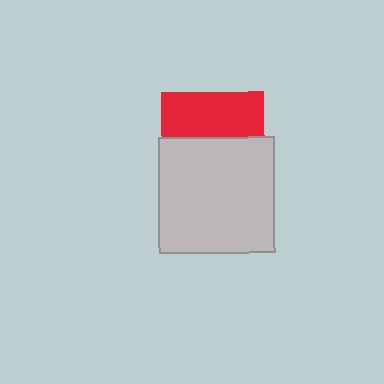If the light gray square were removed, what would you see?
You would see the complete red square.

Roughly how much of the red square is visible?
A small part of it is visible (roughly 44%).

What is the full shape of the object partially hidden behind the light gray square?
The partially hidden object is a red square.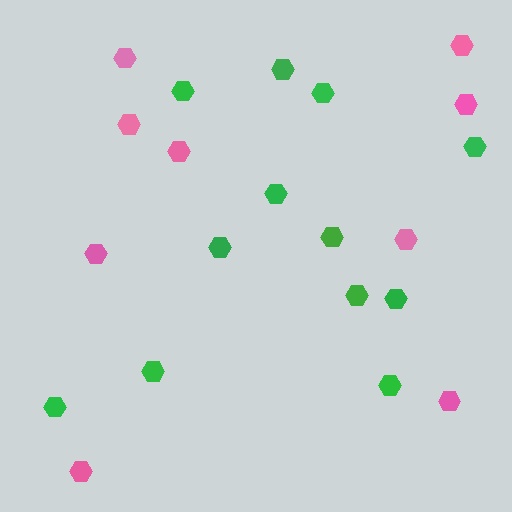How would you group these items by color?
There are 2 groups: one group of green hexagons (12) and one group of pink hexagons (9).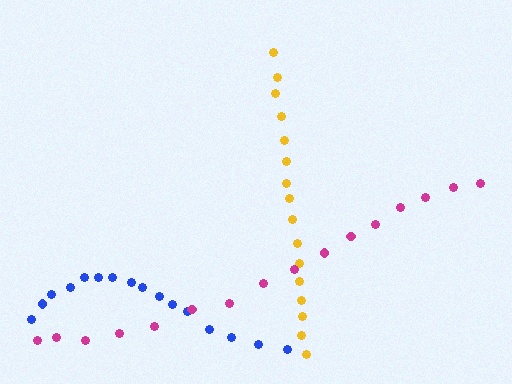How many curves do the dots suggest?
There are 3 distinct paths.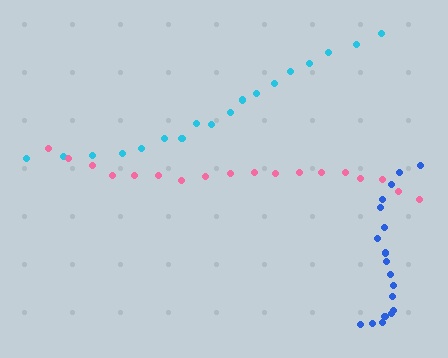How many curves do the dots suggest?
There are 3 distinct paths.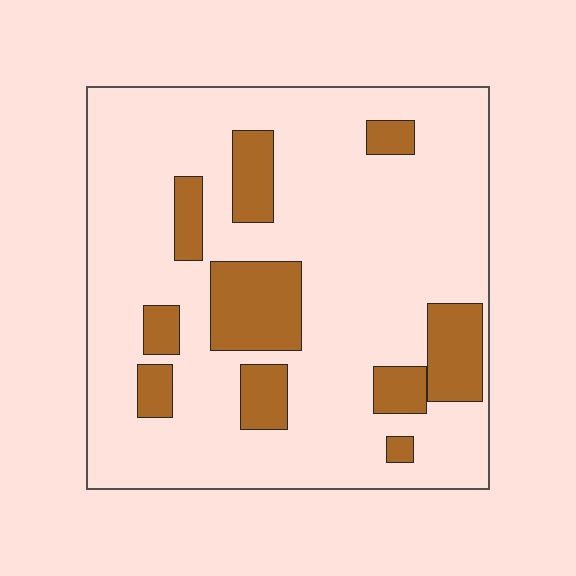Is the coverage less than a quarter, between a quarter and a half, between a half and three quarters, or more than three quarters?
Less than a quarter.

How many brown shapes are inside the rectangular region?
10.